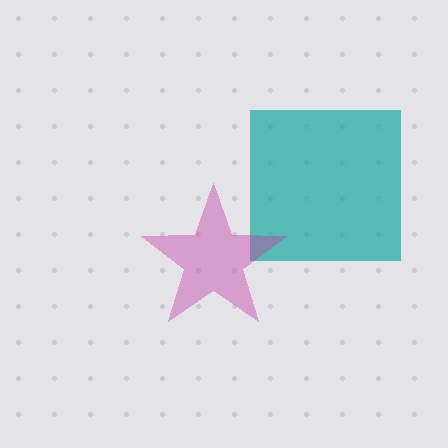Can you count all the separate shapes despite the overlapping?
Yes, there are 2 separate shapes.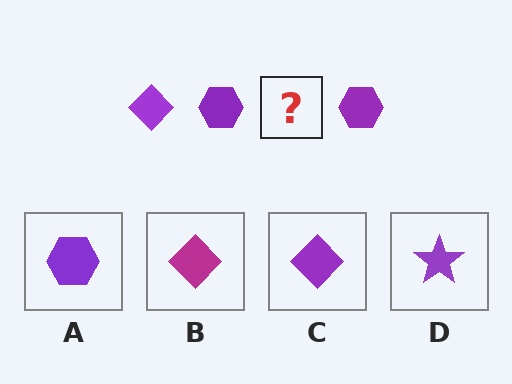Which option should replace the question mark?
Option C.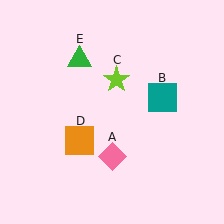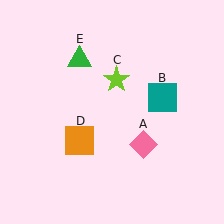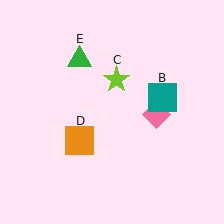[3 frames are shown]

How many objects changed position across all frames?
1 object changed position: pink diamond (object A).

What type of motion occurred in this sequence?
The pink diamond (object A) rotated counterclockwise around the center of the scene.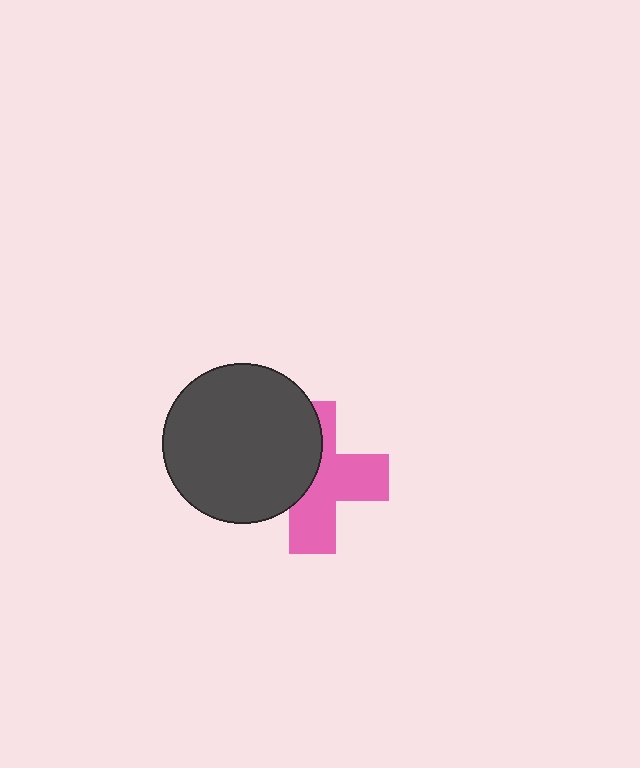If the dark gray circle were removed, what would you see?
You would see the complete pink cross.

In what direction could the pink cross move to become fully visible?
The pink cross could move right. That would shift it out from behind the dark gray circle entirely.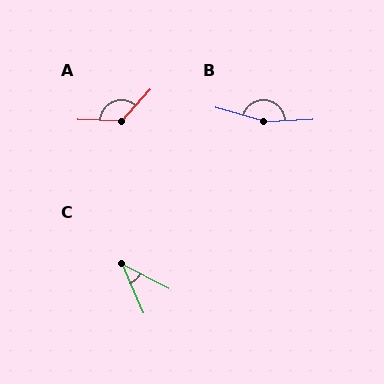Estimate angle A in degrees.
Approximately 129 degrees.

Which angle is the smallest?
C, at approximately 39 degrees.